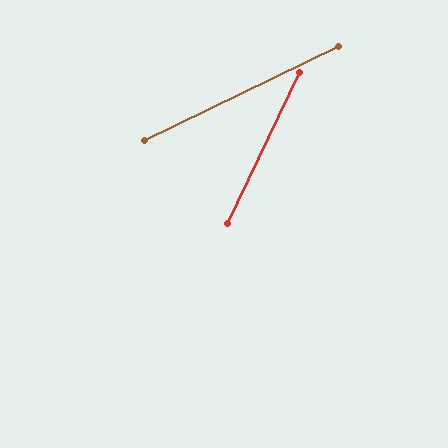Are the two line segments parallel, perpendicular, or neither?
Neither parallel nor perpendicular — they differ by about 39°.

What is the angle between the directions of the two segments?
Approximately 39 degrees.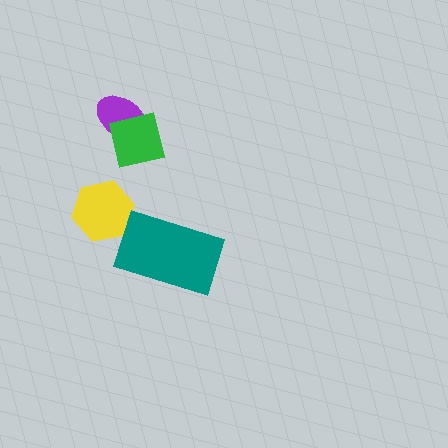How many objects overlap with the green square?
1 object overlaps with the green square.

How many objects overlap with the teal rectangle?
0 objects overlap with the teal rectangle.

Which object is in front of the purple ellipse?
The green square is in front of the purple ellipse.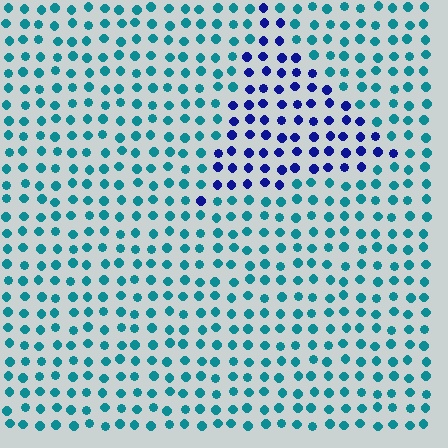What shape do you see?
I see a triangle.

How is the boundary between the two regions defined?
The boundary is defined purely by a slight shift in hue (about 54 degrees). Spacing, size, and orientation are identical on both sides.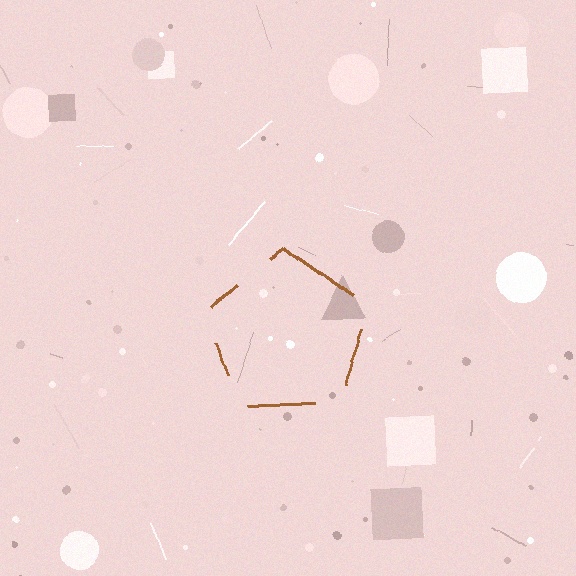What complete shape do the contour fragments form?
The contour fragments form a pentagon.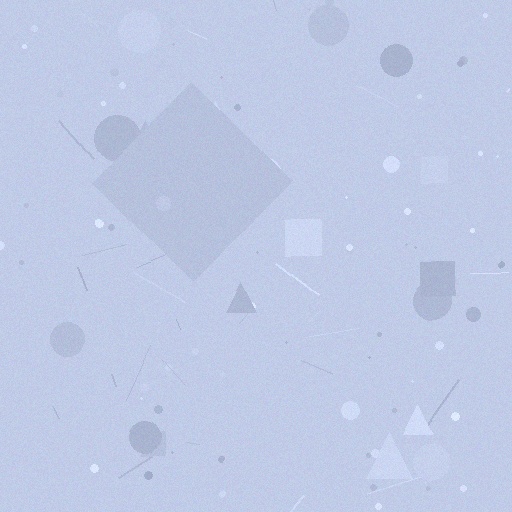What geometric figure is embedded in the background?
A diamond is embedded in the background.